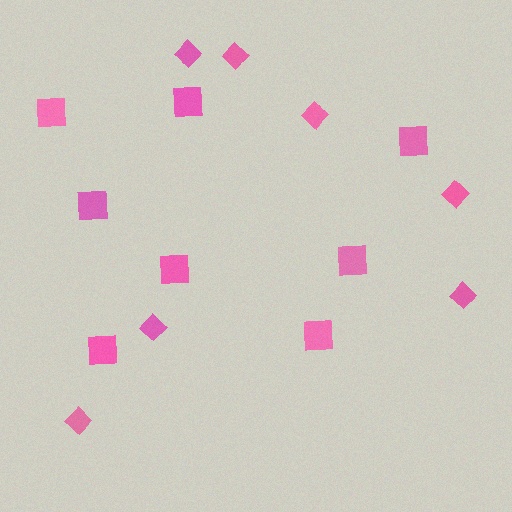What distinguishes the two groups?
There are 2 groups: one group of squares (8) and one group of diamonds (7).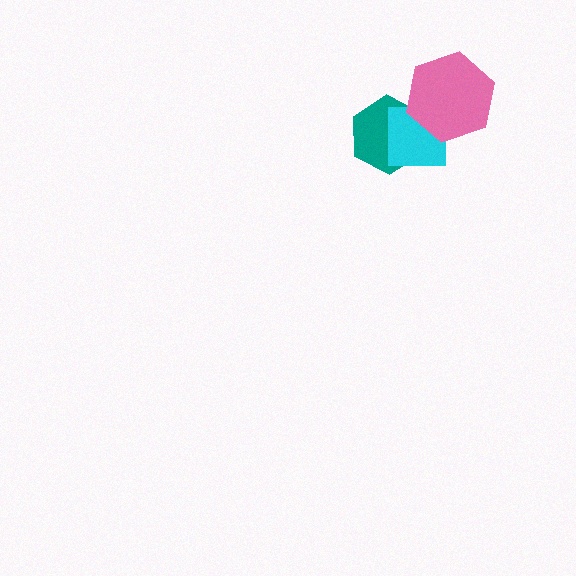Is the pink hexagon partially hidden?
No, no other shape covers it.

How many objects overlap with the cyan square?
2 objects overlap with the cyan square.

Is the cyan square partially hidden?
Yes, it is partially covered by another shape.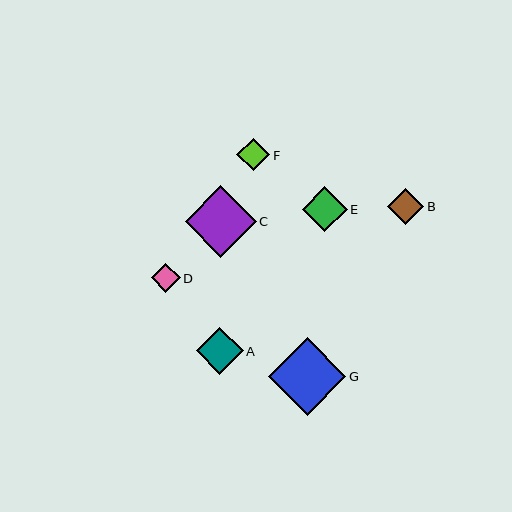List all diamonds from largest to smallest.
From largest to smallest: G, C, A, E, B, F, D.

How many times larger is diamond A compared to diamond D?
Diamond A is approximately 1.6 times the size of diamond D.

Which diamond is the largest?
Diamond G is the largest with a size of approximately 78 pixels.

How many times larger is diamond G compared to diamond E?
Diamond G is approximately 1.7 times the size of diamond E.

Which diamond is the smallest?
Diamond D is the smallest with a size of approximately 29 pixels.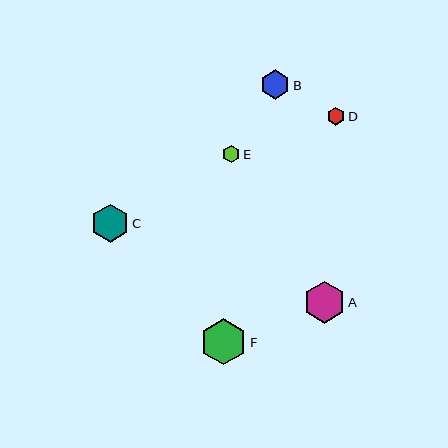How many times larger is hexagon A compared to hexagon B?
Hexagon A is approximately 1.4 times the size of hexagon B.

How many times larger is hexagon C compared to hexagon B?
Hexagon C is approximately 1.3 times the size of hexagon B.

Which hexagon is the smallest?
Hexagon E is the smallest with a size of approximately 18 pixels.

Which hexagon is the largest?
Hexagon F is the largest with a size of approximately 46 pixels.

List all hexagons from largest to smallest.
From largest to smallest: F, A, C, B, D, E.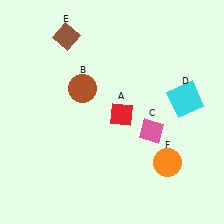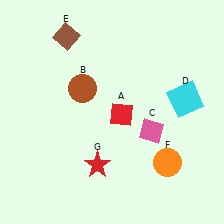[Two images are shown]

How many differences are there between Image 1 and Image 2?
There is 1 difference between the two images.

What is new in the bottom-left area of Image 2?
A red star (G) was added in the bottom-left area of Image 2.